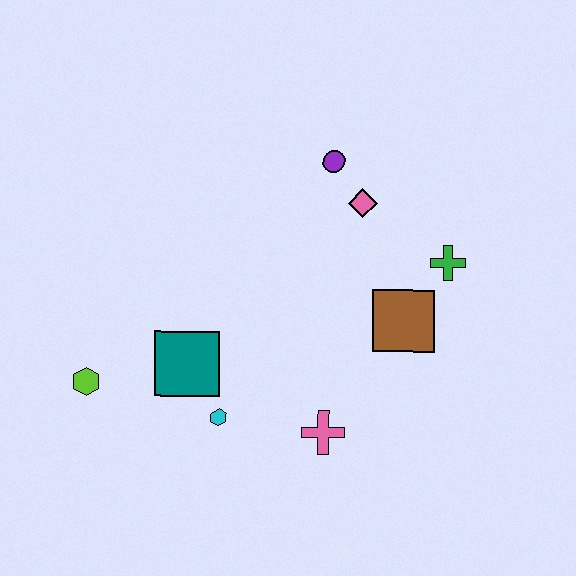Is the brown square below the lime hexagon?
No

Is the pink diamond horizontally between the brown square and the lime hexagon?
Yes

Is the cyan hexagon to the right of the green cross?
No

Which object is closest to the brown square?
The green cross is closest to the brown square.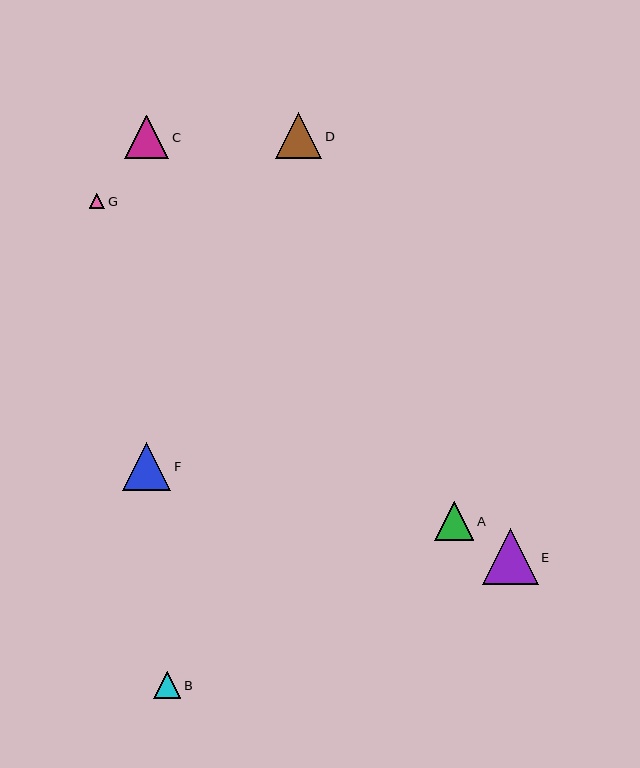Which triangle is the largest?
Triangle E is the largest with a size of approximately 55 pixels.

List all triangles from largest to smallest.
From largest to smallest: E, F, D, C, A, B, G.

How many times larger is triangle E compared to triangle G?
Triangle E is approximately 3.5 times the size of triangle G.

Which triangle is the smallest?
Triangle G is the smallest with a size of approximately 16 pixels.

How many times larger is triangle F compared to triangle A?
Triangle F is approximately 1.2 times the size of triangle A.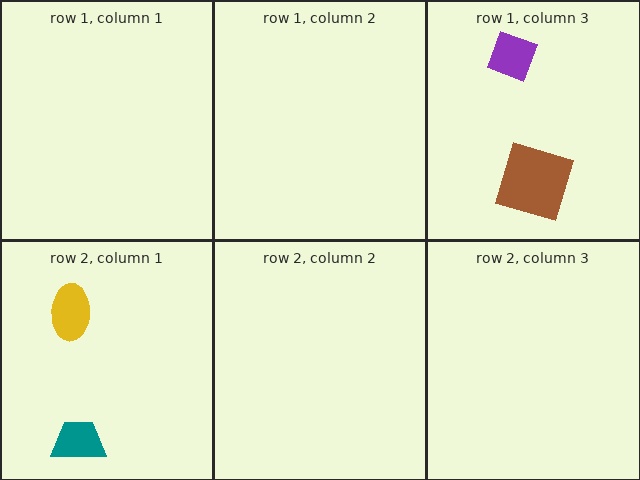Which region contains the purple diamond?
The row 1, column 3 region.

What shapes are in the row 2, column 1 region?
The teal trapezoid, the yellow ellipse.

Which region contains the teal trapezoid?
The row 2, column 1 region.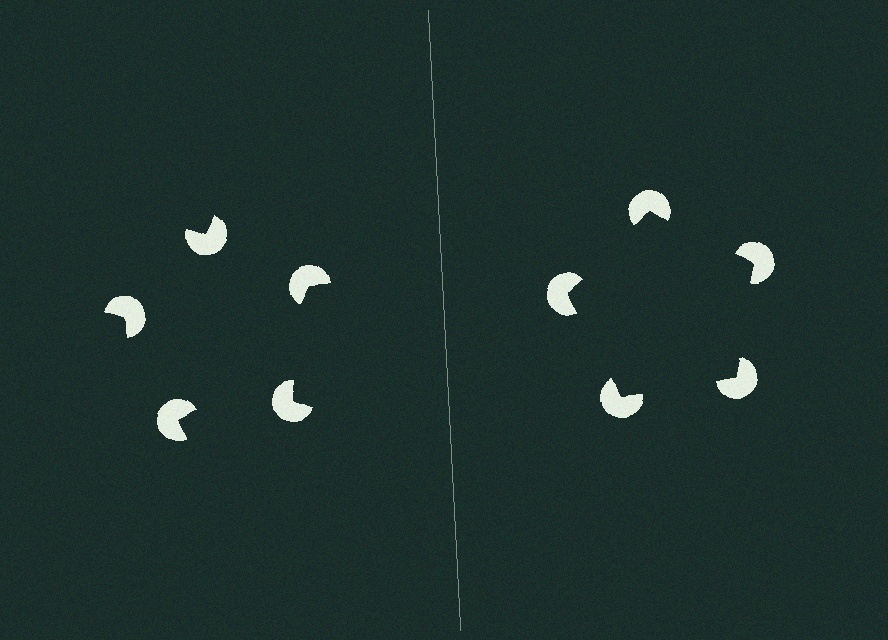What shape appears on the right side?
An illusory pentagon.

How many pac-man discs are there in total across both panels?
10 — 5 on each side.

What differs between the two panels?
The pac-man discs are positioned identically on both sides; only the wedge orientations differ. On the right they align to a pentagon; on the left they are misaligned.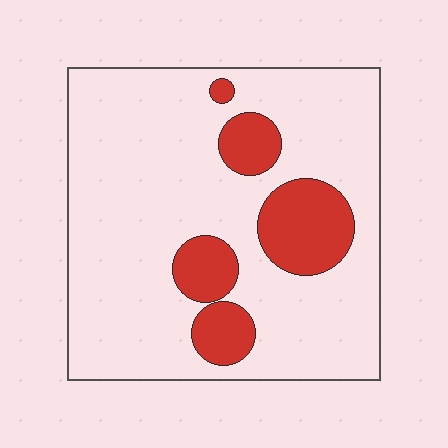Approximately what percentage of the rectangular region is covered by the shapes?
Approximately 20%.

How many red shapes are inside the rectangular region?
5.